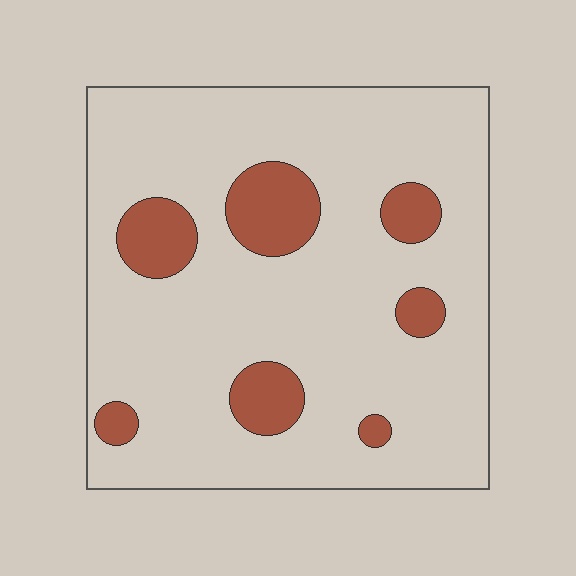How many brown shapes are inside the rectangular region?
7.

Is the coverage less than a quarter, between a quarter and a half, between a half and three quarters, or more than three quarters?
Less than a quarter.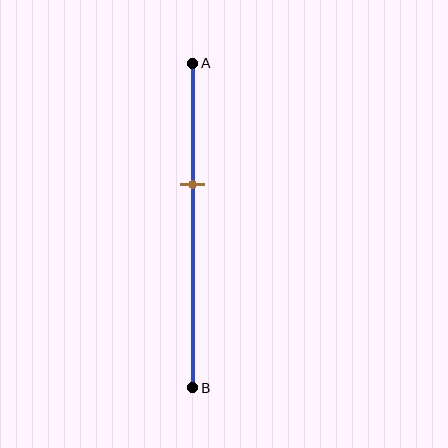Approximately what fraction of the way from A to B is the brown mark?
The brown mark is approximately 35% of the way from A to B.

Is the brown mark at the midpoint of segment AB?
No, the mark is at about 35% from A, not at the 50% midpoint.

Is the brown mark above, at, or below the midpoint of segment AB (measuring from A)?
The brown mark is above the midpoint of segment AB.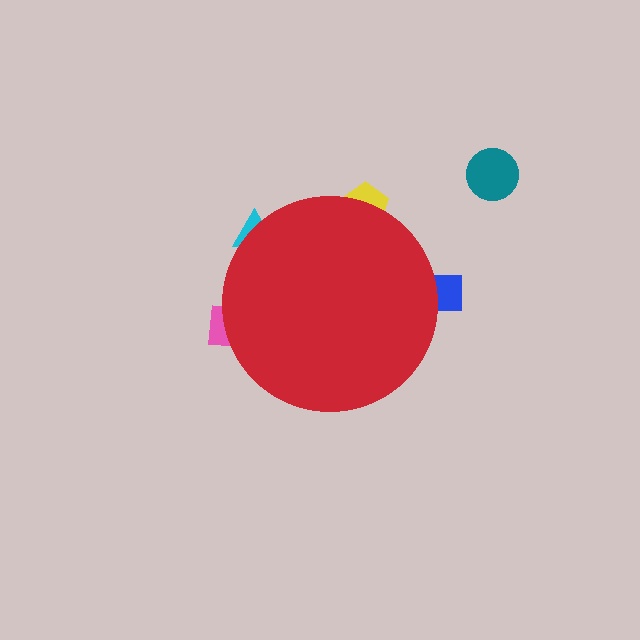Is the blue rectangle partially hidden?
Yes, the blue rectangle is partially hidden behind the red circle.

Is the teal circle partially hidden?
No, the teal circle is fully visible.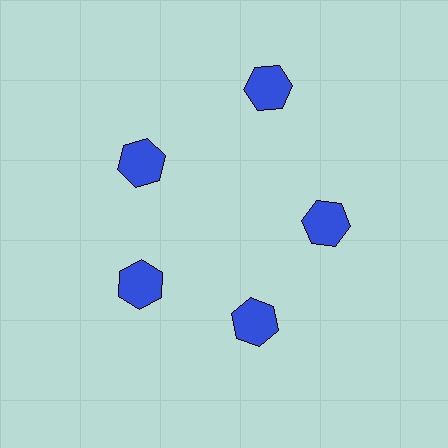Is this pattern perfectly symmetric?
No. The 5 blue hexagons are arranged in a ring, but one element near the 1 o'clock position is pushed outward from the center, breaking the 5-fold rotational symmetry.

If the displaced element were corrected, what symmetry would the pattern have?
It would have 5-fold rotational symmetry — the pattern would map onto itself every 72 degrees.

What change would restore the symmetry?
The symmetry would be restored by moving it inward, back onto the ring so that all 5 hexagons sit at equal angles and equal distance from the center.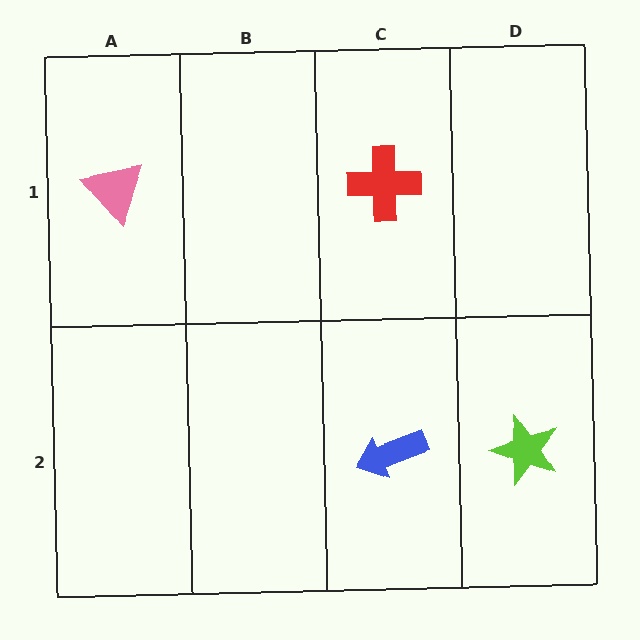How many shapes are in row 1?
2 shapes.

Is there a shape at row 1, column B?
No, that cell is empty.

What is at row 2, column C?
A blue arrow.